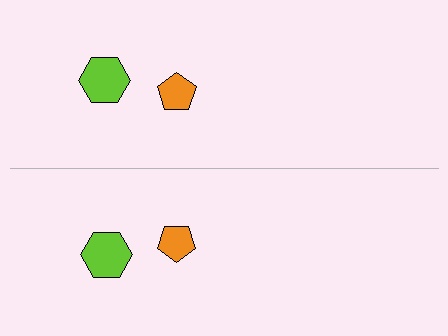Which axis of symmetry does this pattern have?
The pattern has a horizontal axis of symmetry running through the center of the image.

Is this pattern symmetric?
Yes, this pattern has bilateral (reflection) symmetry.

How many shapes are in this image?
There are 4 shapes in this image.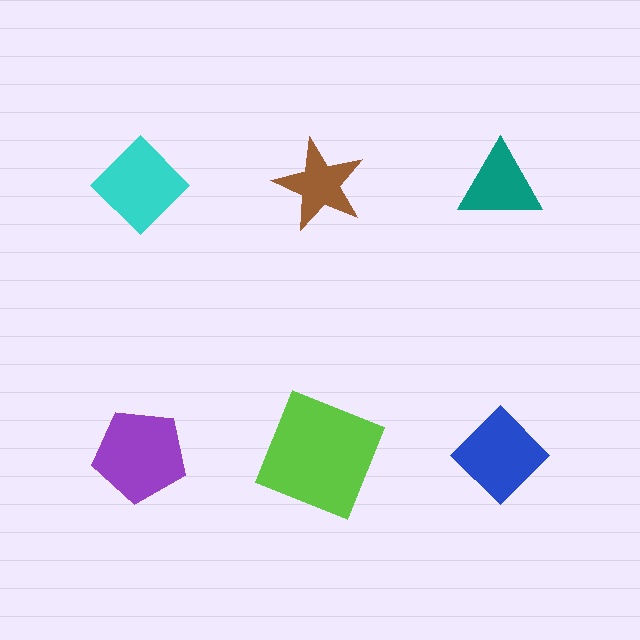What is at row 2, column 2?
A lime square.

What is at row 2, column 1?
A purple pentagon.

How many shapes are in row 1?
3 shapes.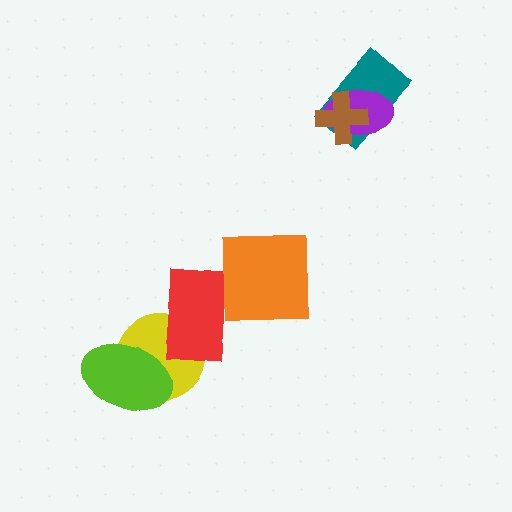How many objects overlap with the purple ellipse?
2 objects overlap with the purple ellipse.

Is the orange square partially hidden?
No, no other shape covers it.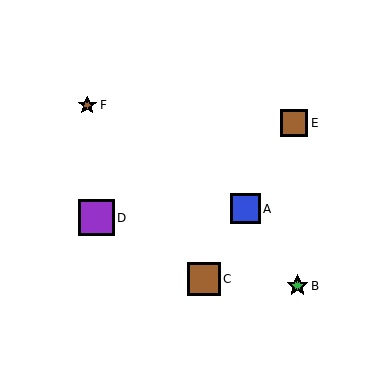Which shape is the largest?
The purple square (labeled D) is the largest.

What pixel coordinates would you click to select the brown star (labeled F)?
Click at (87, 105) to select the brown star F.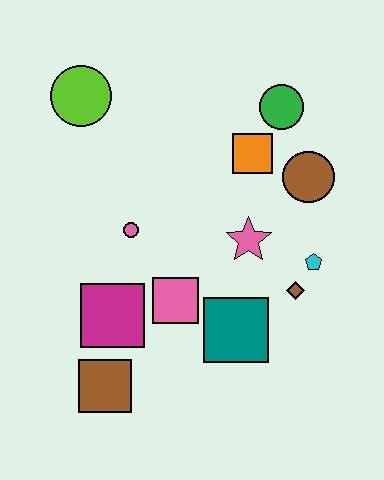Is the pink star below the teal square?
No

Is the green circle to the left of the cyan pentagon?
Yes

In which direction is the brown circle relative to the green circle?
The brown circle is below the green circle.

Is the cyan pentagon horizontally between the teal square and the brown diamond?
No